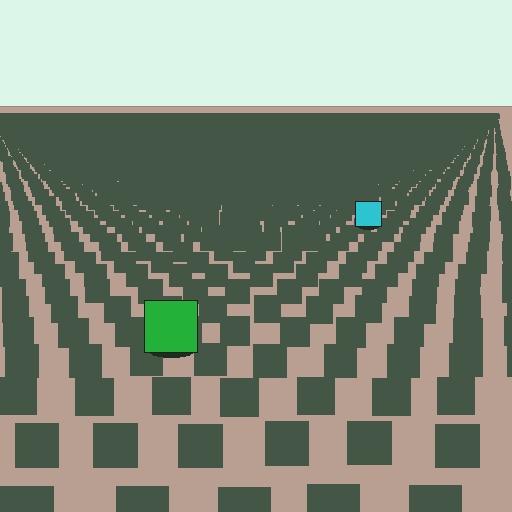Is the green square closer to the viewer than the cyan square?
Yes. The green square is closer — you can tell from the texture gradient: the ground texture is coarser near it.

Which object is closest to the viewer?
The green square is closest. The texture marks near it are larger and more spread out.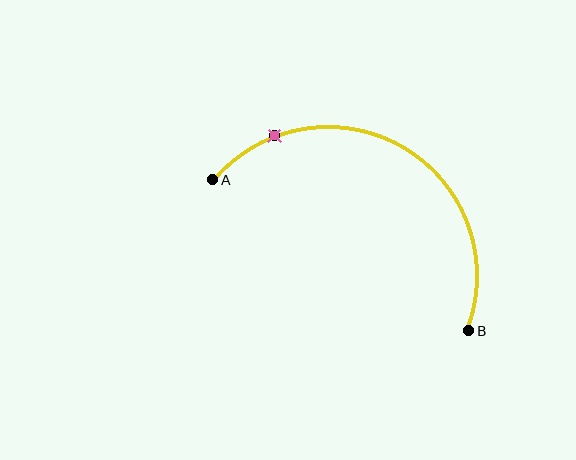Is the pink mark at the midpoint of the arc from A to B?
No. The pink mark lies on the arc but is closer to endpoint A. The arc midpoint would be at the point on the curve equidistant along the arc from both A and B.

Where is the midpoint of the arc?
The arc midpoint is the point on the curve farthest from the straight line joining A and B. It sits above that line.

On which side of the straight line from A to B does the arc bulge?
The arc bulges above the straight line connecting A and B.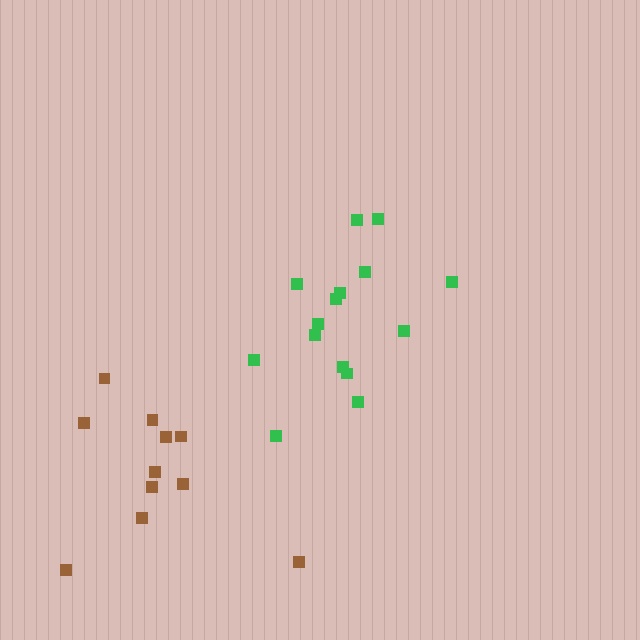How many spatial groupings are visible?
There are 2 spatial groupings.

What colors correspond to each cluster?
The clusters are colored: green, brown.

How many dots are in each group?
Group 1: 15 dots, Group 2: 11 dots (26 total).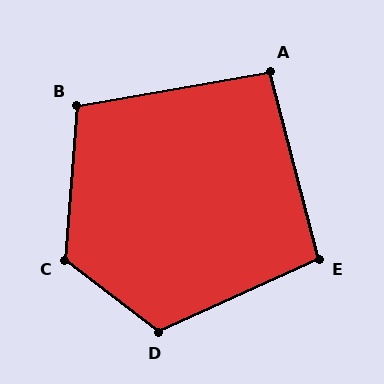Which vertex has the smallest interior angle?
A, at approximately 94 degrees.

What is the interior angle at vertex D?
Approximately 118 degrees (obtuse).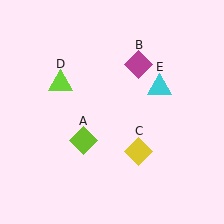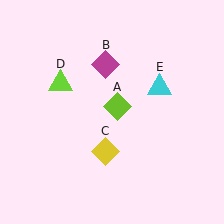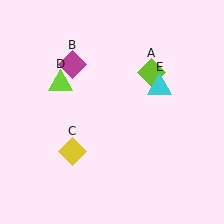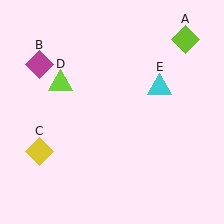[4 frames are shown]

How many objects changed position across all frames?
3 objects changed position: lime diamond (object A), magenta diamond (object B), yellow diamond (object C).